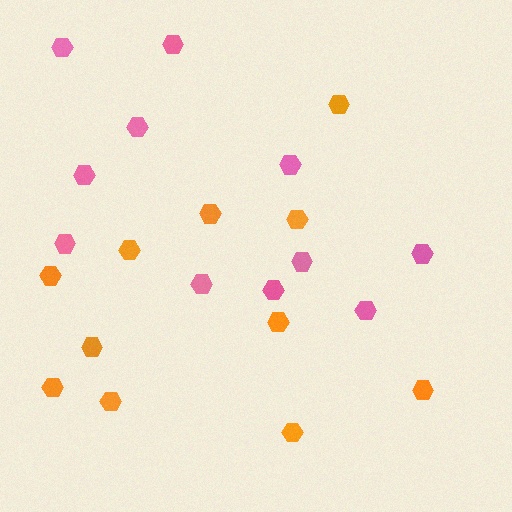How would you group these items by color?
There are 2 groups: one group of pink hexagons (11) and one group of orange hexagons (11).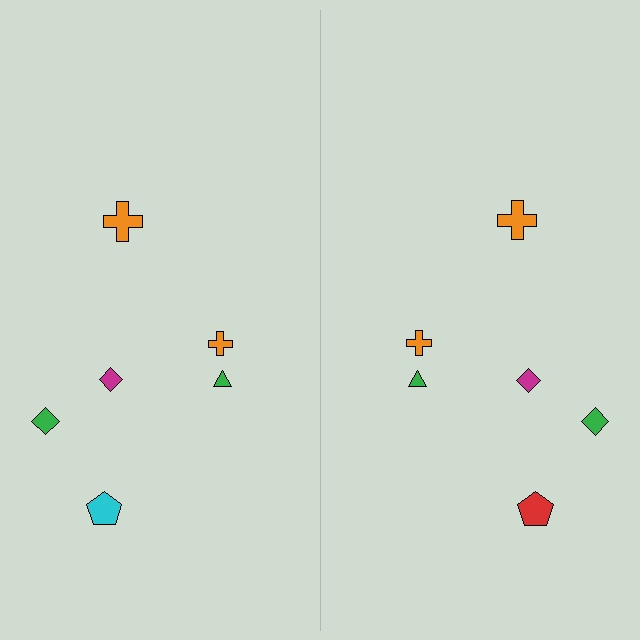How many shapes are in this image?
There are 12 shapes in this image.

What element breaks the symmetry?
The red pentagon on the right side breaks the symmetry — its mirror counterpart is cyan.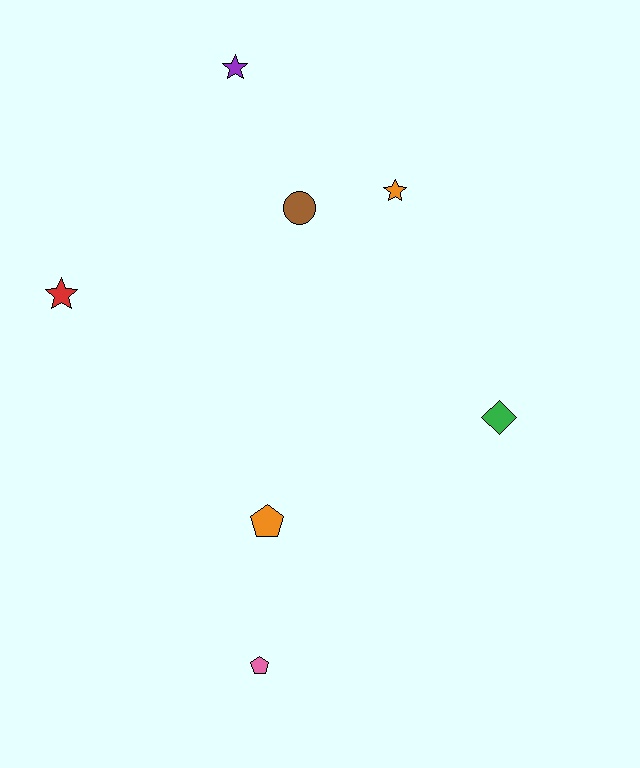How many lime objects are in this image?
There are no lime objects.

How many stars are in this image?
There are 3 stars.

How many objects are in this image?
There are 7 objects.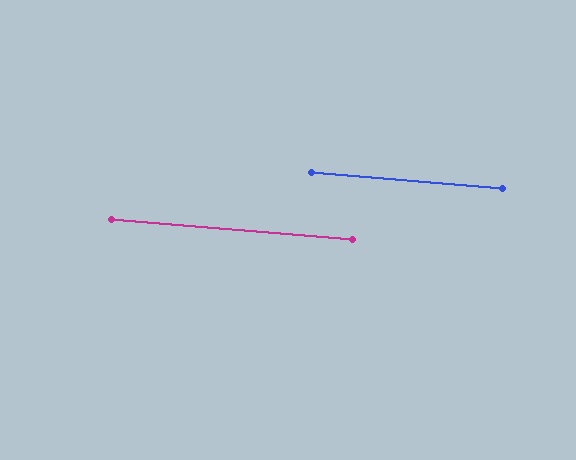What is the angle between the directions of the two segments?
Approximately 0 degrees.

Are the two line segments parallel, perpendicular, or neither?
Parallel — their directions differ by only 0.1°.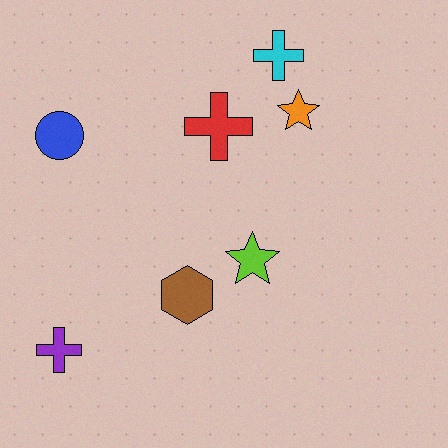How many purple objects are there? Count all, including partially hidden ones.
There is 1 purple object.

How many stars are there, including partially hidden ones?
There are 2 stars.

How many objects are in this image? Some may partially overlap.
There are 7 objects.